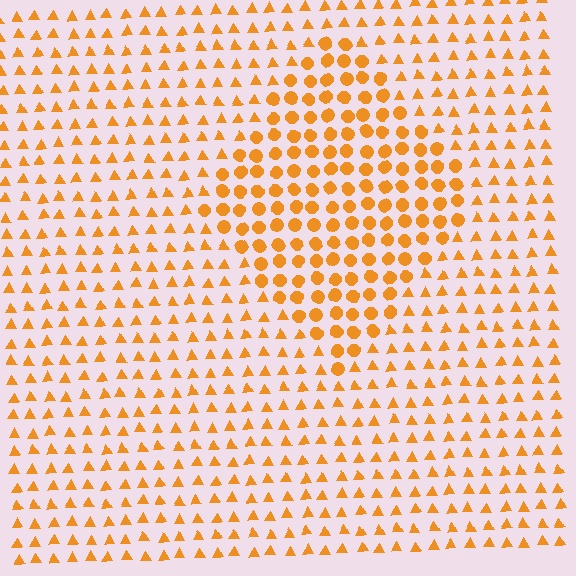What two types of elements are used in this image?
The image uses circles inside the diamond region and triangles outside it.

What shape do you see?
I see a diamond.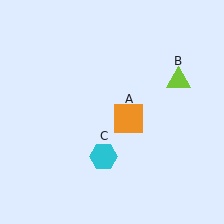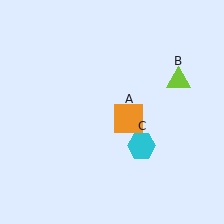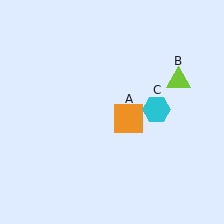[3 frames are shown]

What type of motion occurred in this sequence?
The cyan hexagon (object C) rotated counterclockwise around the center of the scene.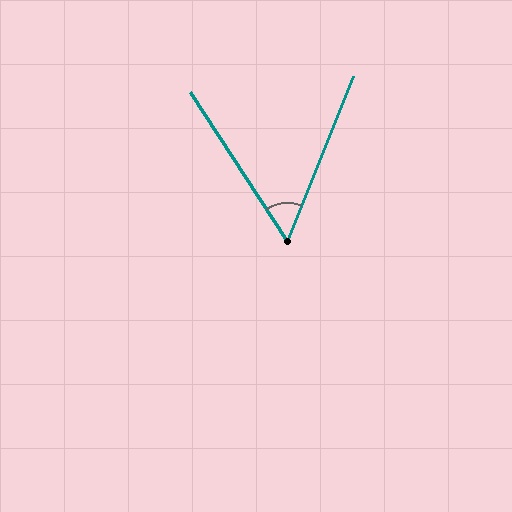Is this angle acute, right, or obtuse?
It is acute.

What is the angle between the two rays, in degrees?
Approximately 55 degrees.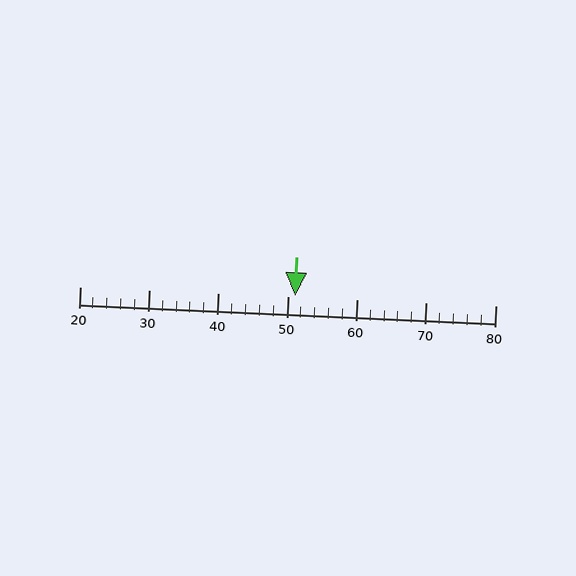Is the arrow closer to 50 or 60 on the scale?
The arrow is closer to 50.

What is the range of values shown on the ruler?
The ruler shows values from 20 to 80.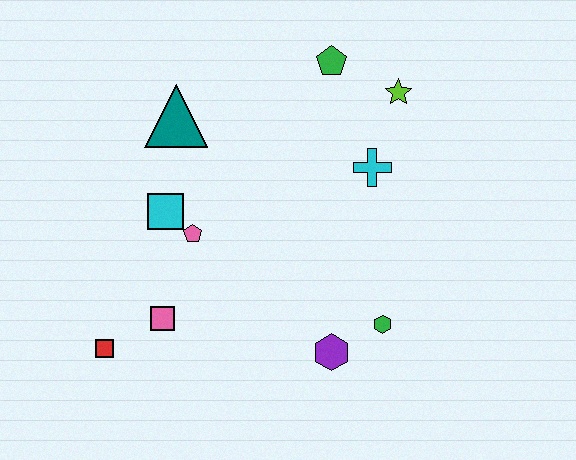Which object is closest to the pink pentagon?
The cyan square is closest to the pink pentagon.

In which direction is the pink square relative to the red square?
The pink square is to the right of the red square.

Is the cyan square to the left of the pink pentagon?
Yes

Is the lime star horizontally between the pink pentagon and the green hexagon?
No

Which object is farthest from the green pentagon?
The red square is farthest from the green pentagon.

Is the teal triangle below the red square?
No